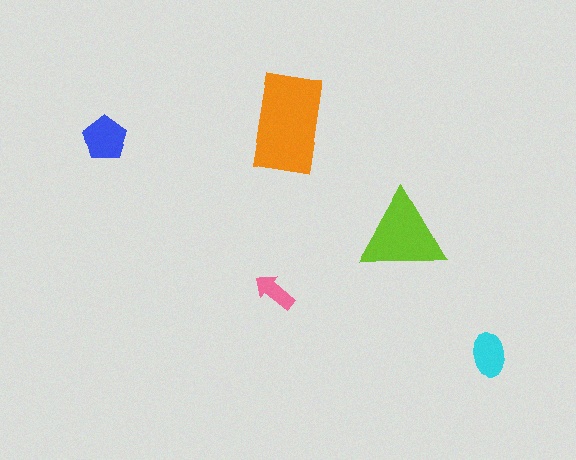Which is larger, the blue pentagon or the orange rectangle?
The orange rectangle.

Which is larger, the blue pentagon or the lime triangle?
The lime triangle.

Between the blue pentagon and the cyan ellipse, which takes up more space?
The blue pentagon.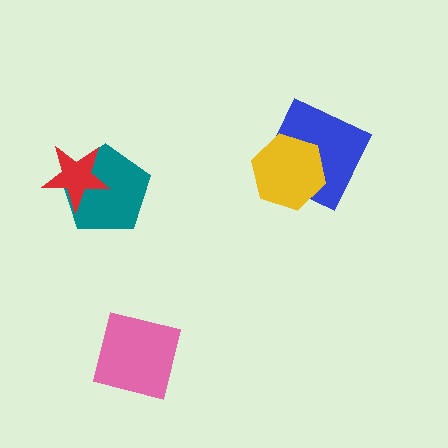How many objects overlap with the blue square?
1 object overlaps with the blue square.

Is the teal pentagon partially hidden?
Yes, it is partially covered by another shape.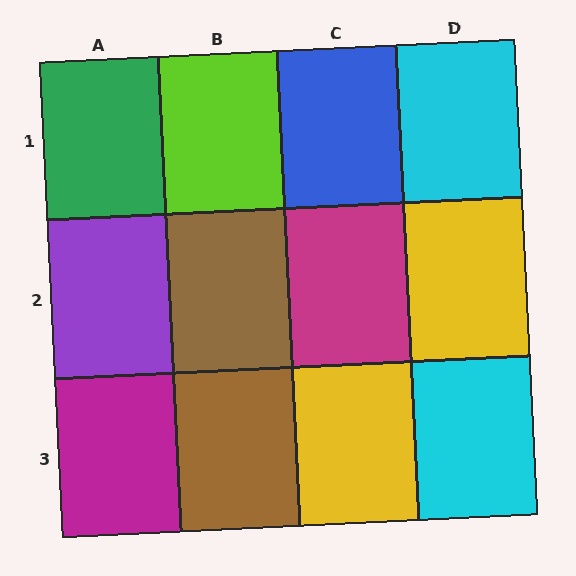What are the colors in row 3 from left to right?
Magenta, brown, yellow, cyan.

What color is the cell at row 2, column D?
Yellow.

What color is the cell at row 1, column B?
Lime.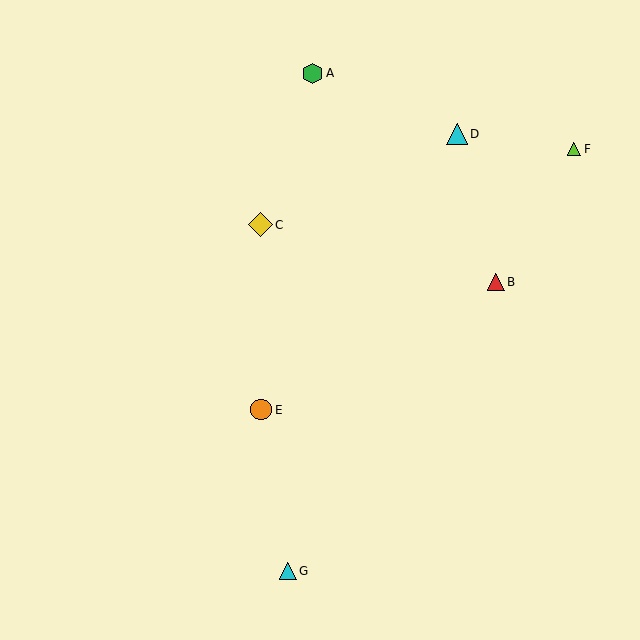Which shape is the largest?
The yellow diamond (labeled C) is the largest.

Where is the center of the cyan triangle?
The center of the cyan triangle is at (288, 571).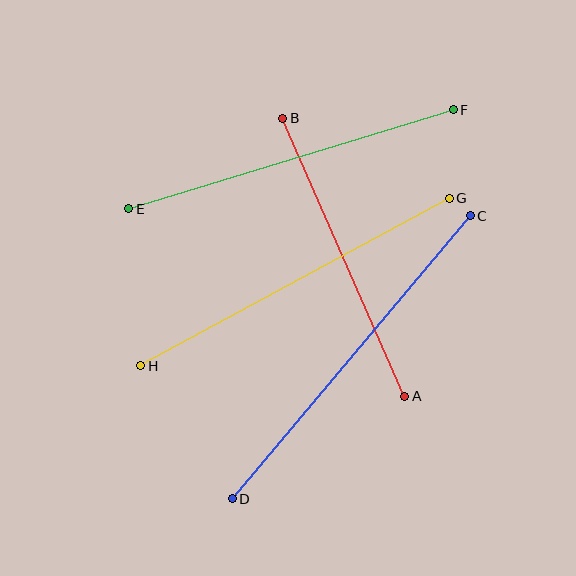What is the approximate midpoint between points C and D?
The midpoint is at approximately (351, 357) pixels.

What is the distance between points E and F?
The distance is approximately 339 pixels.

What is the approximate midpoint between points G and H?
The midpoint is at approximately (295, 282) pixels.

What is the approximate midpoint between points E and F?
The midpoint is at approximately (291, 159) pixels.